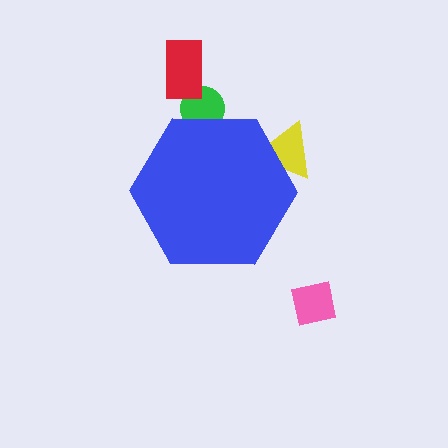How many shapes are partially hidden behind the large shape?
2 shapes are partially hidden.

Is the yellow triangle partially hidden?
Yes, the yellow triangle is partially hidden behind the blue hexagon.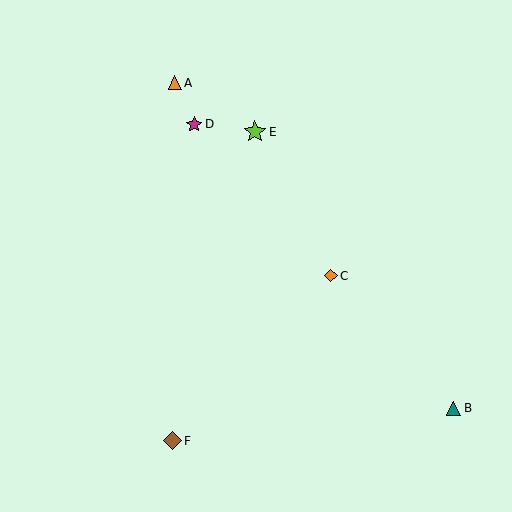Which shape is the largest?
The lime star (labeled E) is the largest.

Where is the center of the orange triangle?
The center of the orange triangle is at (175, 82).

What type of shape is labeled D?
Shape D is a magenta star.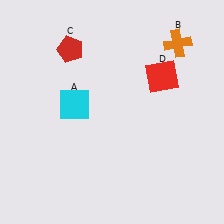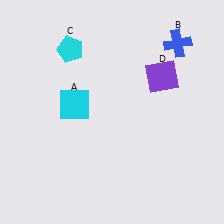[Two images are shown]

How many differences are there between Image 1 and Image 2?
There are 3 differences between the two images.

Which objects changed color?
B changed from orange to blue. C changed from red to cyan. D changed from red to purple.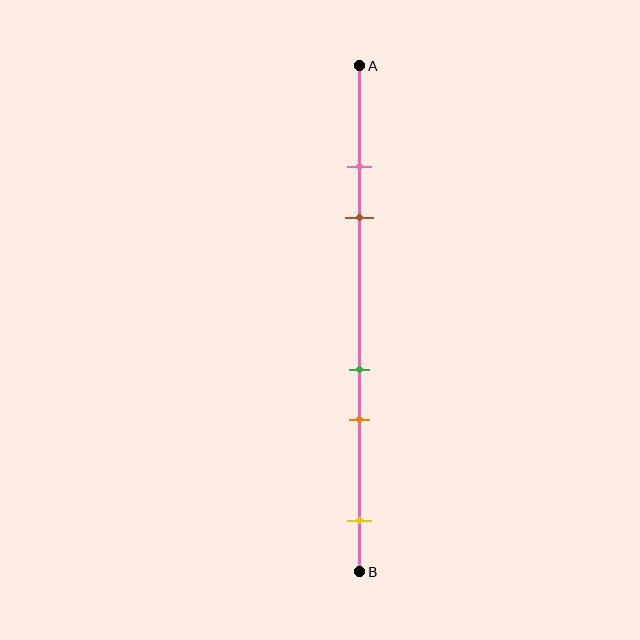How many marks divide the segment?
There are 5 marks dividing the segment.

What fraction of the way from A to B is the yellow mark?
The yellow mark is approximately 90% (0.9) of the way from A to B.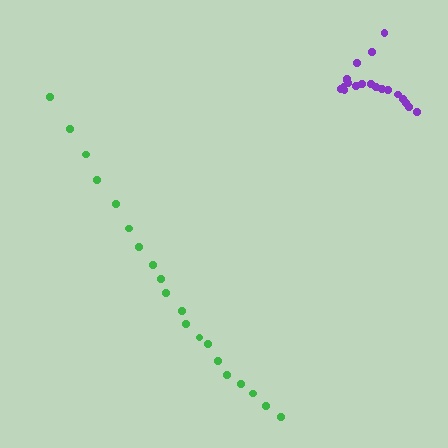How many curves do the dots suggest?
There are 2 distinct paths.